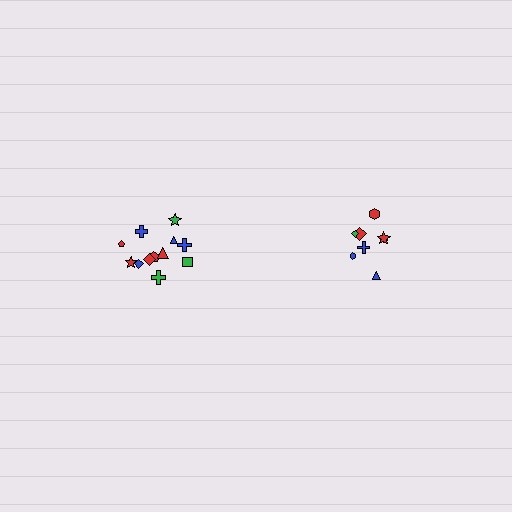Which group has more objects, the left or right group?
The left group.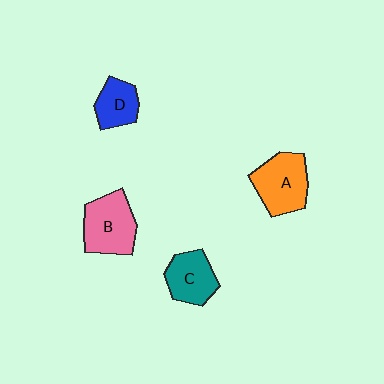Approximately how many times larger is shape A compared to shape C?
Approximately 1.3 times.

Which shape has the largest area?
Shape B (pink).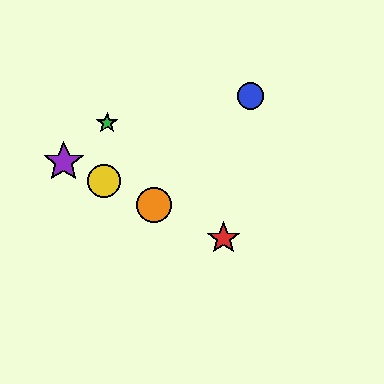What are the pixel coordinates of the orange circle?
The orange circle is at (154, 205).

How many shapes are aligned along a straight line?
4 shapes (the red star, the yellow circle, the purple star, the orange circle) are aligned along a straight line.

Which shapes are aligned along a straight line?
The red star, the yellow circle, the purple star, the orange circle are aligned along a straight line.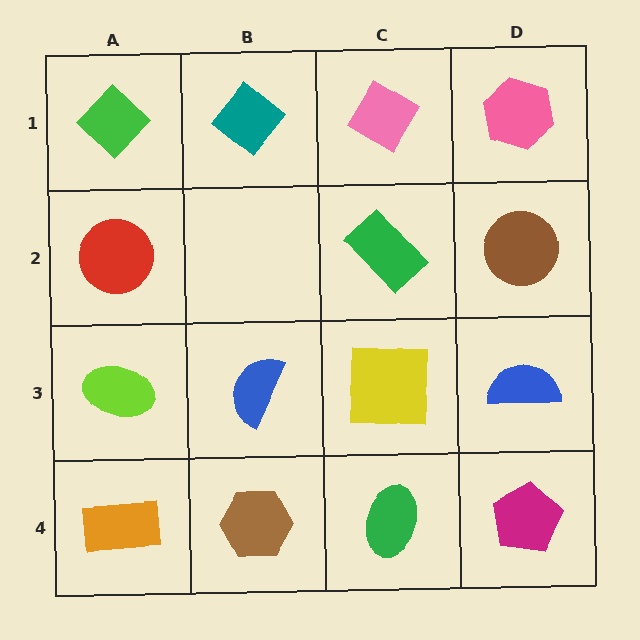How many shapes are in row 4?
4 shapes.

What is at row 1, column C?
A pink diamond.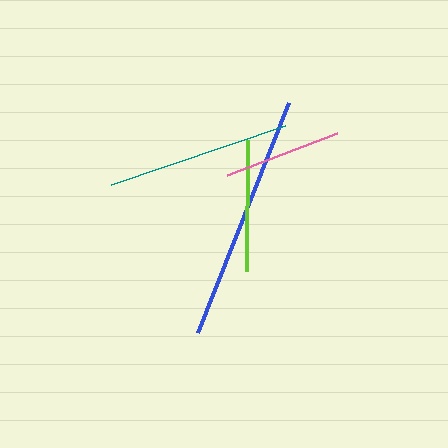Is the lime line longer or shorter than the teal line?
The teal line is longer than the lime line.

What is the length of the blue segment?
The blue segment is approximately 247 pixels long.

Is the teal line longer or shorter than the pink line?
The teal line is longer than the pink line.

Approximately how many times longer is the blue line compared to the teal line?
The blue line is approximately 1.3 times the length of the teal line.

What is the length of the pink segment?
The pink segment is approximately 118 pixels long.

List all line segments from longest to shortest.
From longest to shortest: blue, teal, lime, pink.